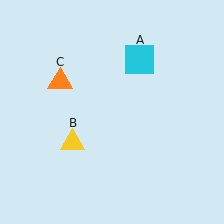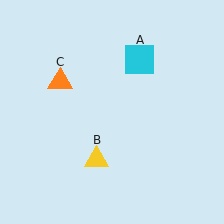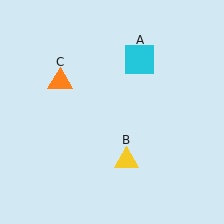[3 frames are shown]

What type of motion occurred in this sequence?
The yellow triangle (object B) rotated counterclockwise around the center of the scene.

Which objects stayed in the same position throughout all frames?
Cyan square (object A) and orange triangle (object C) remained stationary.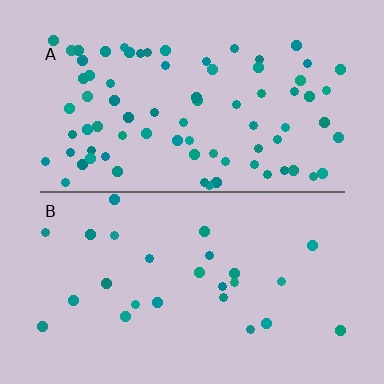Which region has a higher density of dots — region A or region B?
A (the top).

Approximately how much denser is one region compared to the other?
Approximately 3.0× — region A over region B.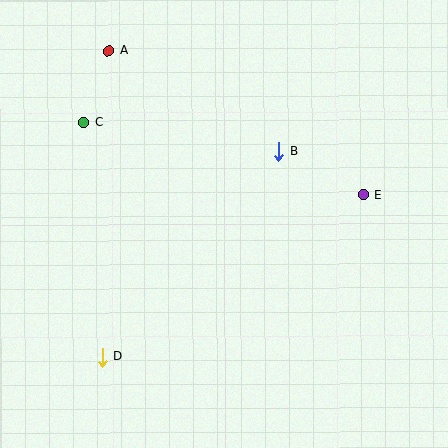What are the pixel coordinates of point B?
Point B is at (278, 151).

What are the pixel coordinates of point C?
Point C is at (83, 122).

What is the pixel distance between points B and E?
The distance between B and E is 96 pixels.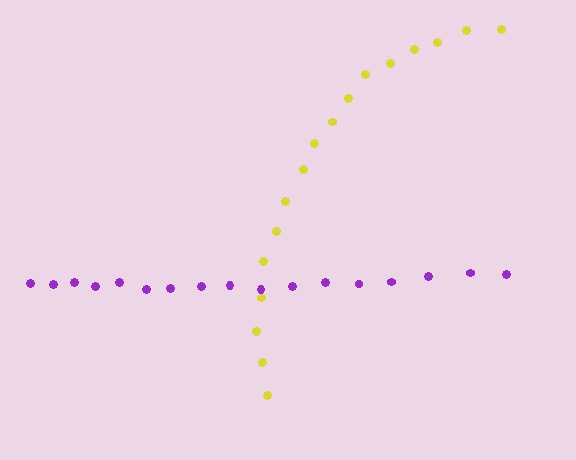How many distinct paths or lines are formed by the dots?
There are 2 distinct paths.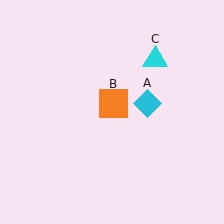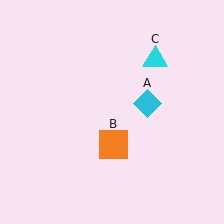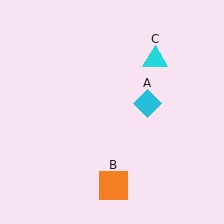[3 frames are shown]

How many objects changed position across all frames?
1 object changed position: orange square (object B).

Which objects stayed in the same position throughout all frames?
Cyan diamond (object A) and cyan triangle (object C) remained stationary.